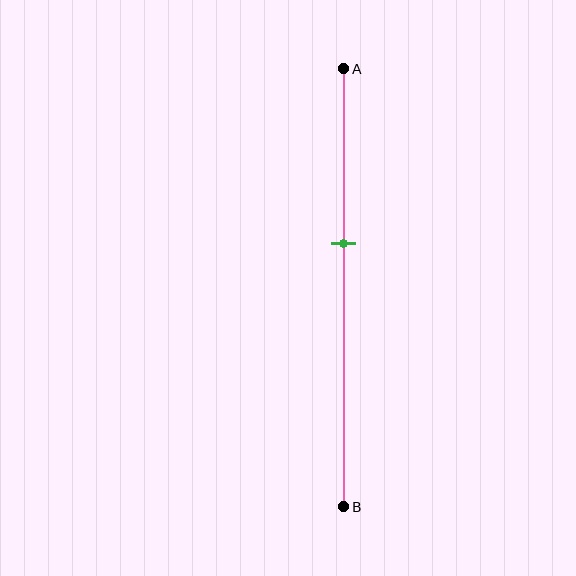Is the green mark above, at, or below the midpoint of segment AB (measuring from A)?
The green mark is above the midpoint of segment AB.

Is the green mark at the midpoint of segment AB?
No, the mark is at about 40% from A, not at the 50% midpoint.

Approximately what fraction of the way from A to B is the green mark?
The green mark is approximately 40% of the way from A to B.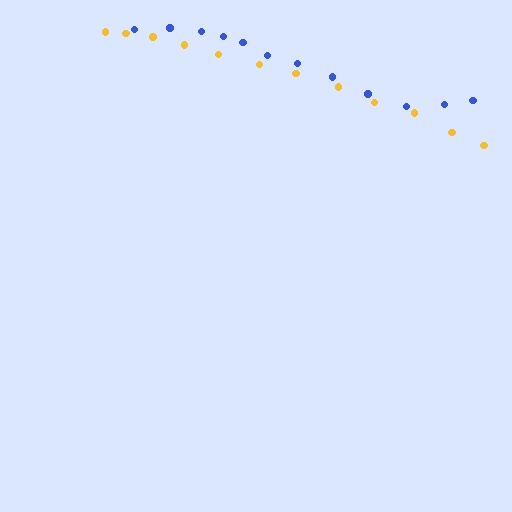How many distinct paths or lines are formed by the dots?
There are 2 distinct paths.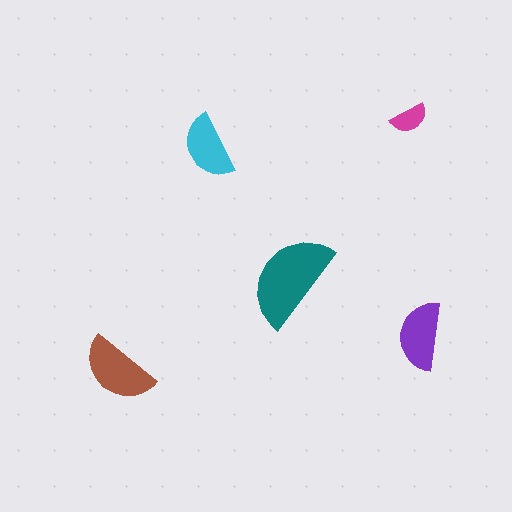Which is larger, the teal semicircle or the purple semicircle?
The teal one.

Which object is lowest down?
The brown semicircle is bottommost.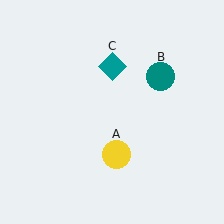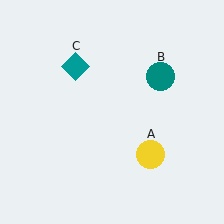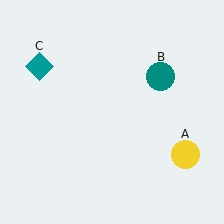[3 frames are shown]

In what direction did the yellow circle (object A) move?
The yellow circle (object A) moved right.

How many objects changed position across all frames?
2 objects changed position: yellow circle (object A), teal diamond (object C).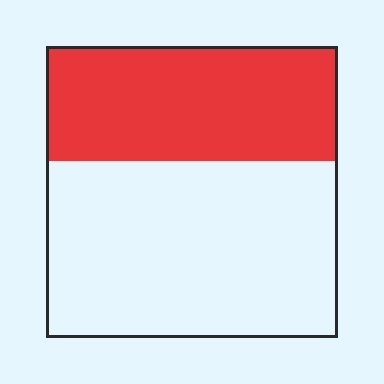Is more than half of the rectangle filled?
No.